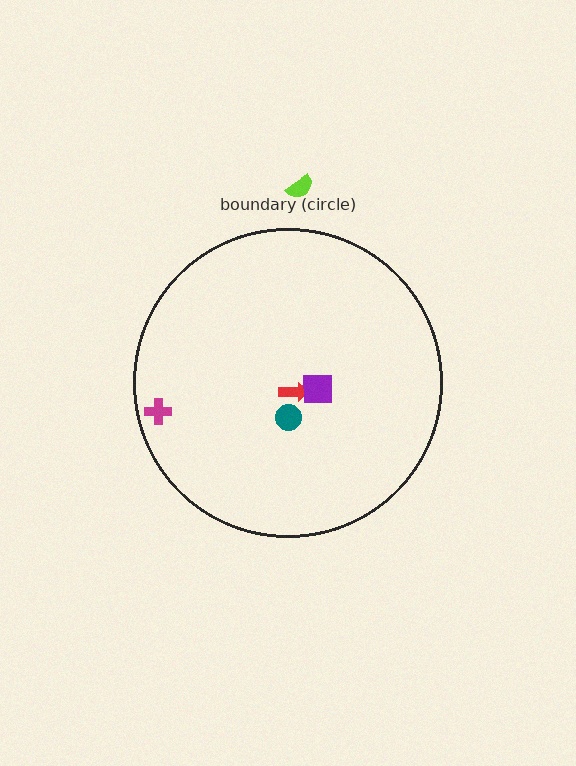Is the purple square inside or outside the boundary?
Inside.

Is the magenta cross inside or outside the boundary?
Inside.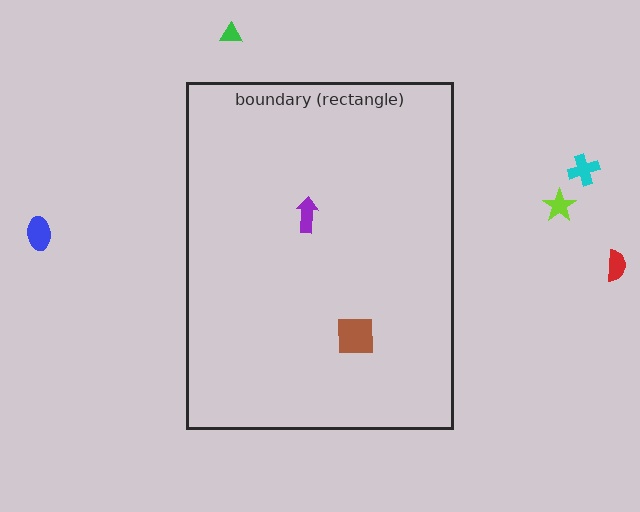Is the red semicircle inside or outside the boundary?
Outside.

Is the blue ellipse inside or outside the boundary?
Outside.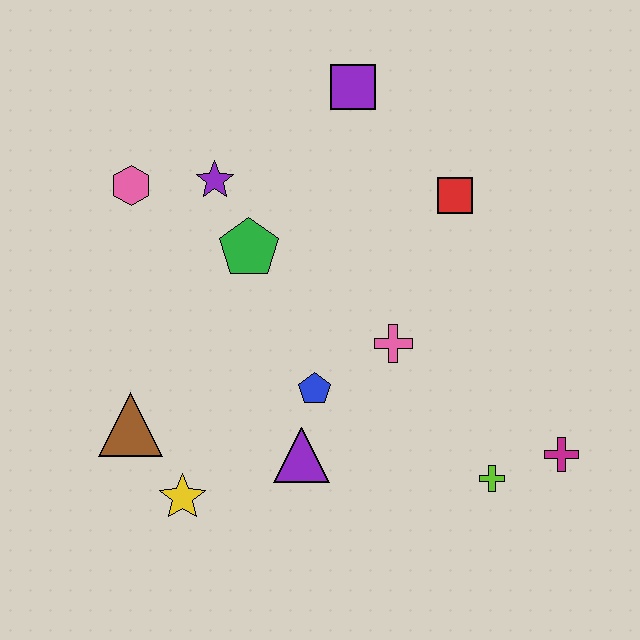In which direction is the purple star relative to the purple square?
The purple star is to the left of the purple square.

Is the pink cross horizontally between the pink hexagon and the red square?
Yes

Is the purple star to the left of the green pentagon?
Yes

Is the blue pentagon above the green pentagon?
No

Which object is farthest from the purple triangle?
The purple square is farthest from the purple triangle.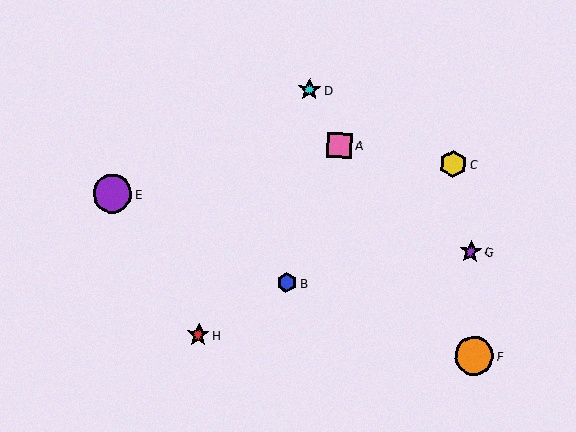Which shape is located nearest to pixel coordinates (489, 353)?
The orange circle (labeled F) at (474, 356) is nearest to that location.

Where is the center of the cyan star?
The center of the cyan star is at (309, 89).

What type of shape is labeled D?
Shape D is a cyan star.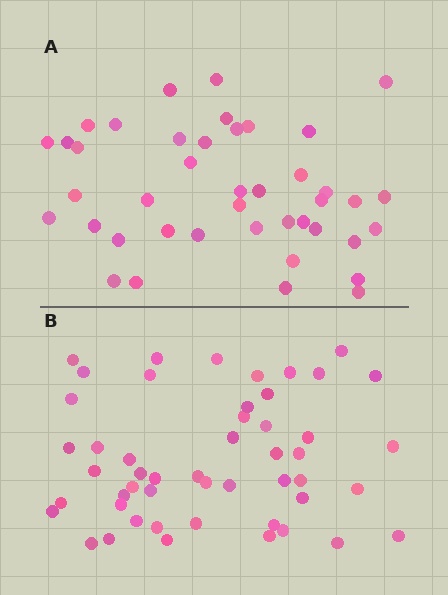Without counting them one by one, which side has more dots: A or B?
Region B (the bottom region) has more dots.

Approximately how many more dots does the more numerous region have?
Region B has roughly 8 or so more dots than region A.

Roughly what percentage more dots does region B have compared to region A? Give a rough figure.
About 20% more.